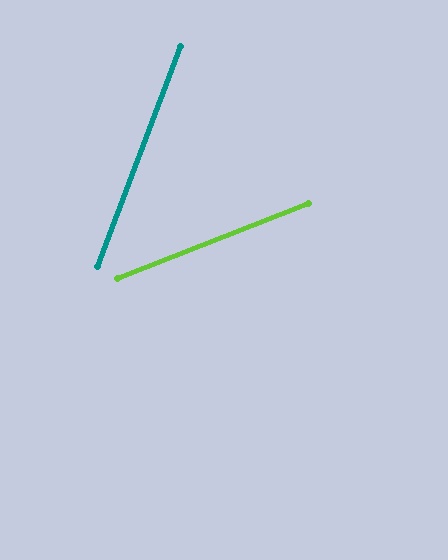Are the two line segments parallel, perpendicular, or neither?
Neither parallel nor perpendicular — they differ by about 48°.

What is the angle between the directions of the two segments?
Approximately 48 degrees.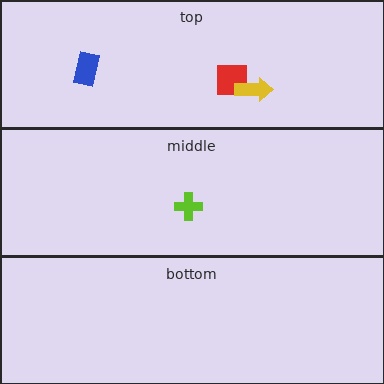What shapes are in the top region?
The red square, the yellow arrow, the blue rectangle.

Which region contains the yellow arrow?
The top region.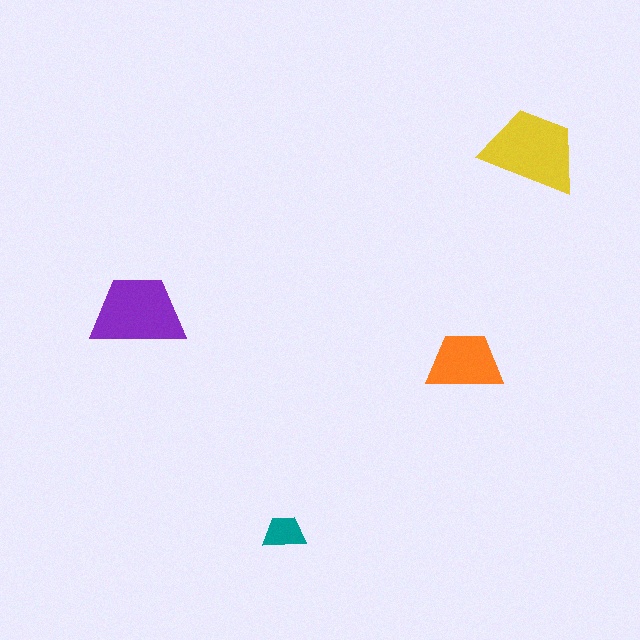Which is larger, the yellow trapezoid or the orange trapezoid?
The yellow one.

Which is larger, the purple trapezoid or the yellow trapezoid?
The yellow one.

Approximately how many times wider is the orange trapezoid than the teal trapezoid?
About 2 times wider.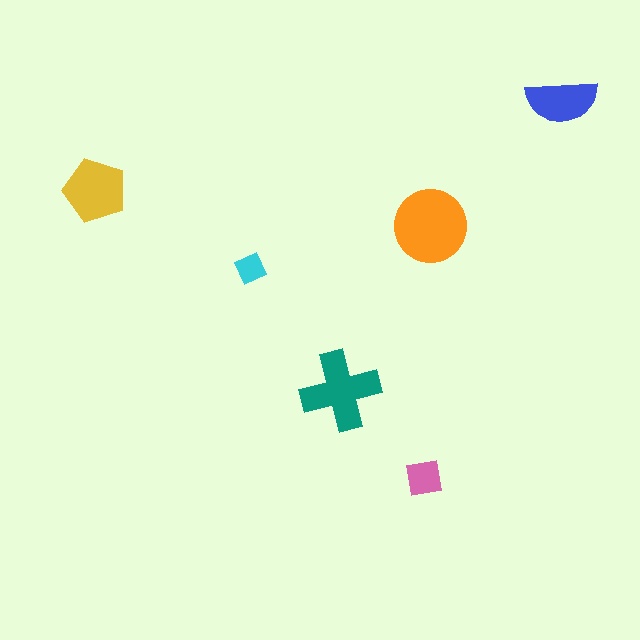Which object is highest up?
The blue semicircle is topmost.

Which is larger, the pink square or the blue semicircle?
The blue semicircle.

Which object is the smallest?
The cyan diamond.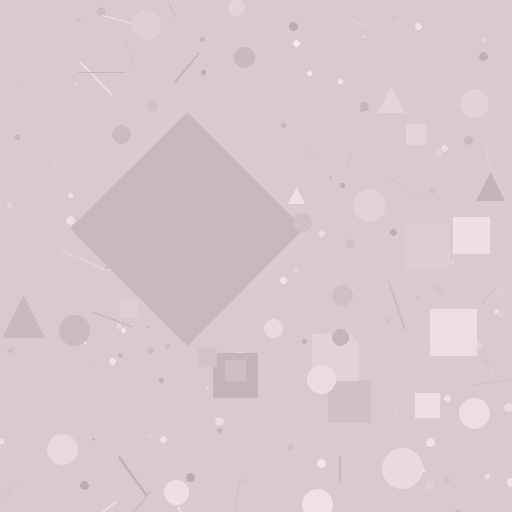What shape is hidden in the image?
A diamond is hidden in the image.